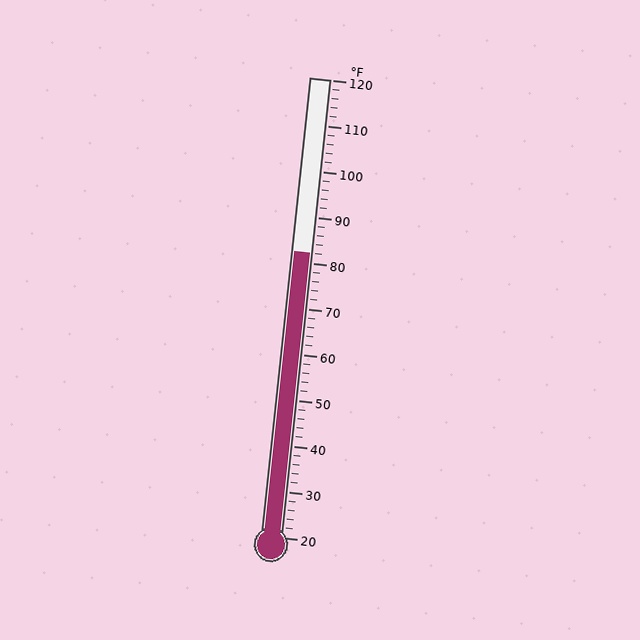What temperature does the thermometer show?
The thermometer shows approximately 82°F.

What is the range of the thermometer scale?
The thermometer scale ranges from 20°F to 120°F.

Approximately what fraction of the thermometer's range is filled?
The thermometer is filled to approximately 60% of its range.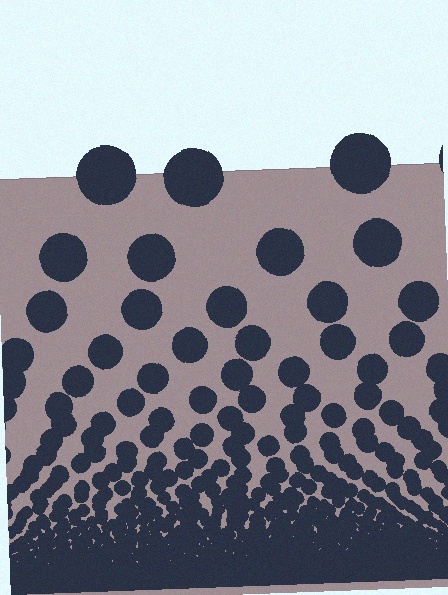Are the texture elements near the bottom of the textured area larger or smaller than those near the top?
Smaller. The gradient is inverted — elements near the bottom are smaller and denser.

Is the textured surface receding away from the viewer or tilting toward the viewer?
The surface appears to tilt toward the viewer. Texture elements get larger and sparser toward the top.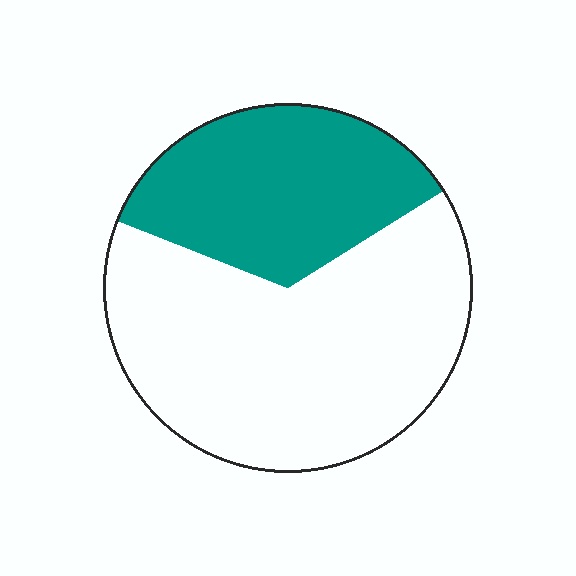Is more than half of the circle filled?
No.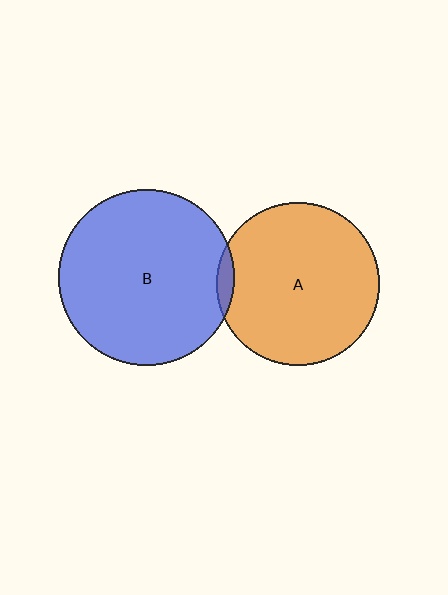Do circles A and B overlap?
Yes.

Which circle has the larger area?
Circle B (blue).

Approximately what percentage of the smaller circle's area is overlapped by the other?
Approximately 5%.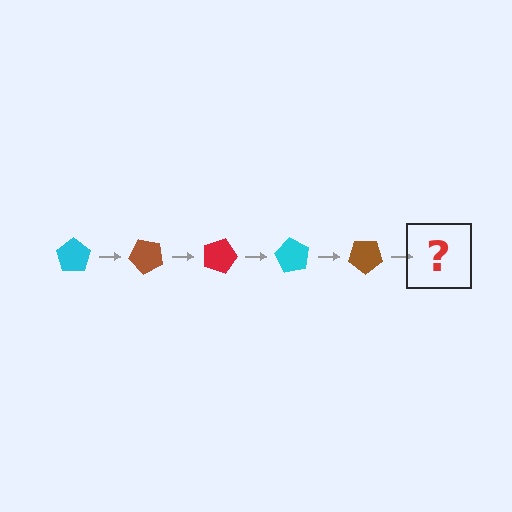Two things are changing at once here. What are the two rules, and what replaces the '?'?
The two rules are that it rotates 45 degrees each step and the color cycles through cyan, brown, and red. The '?' should be a red pentagon, rotated 225 degrees from the start.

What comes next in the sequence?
The next element should be a red pentagon, rotated 225 degrees from the start.